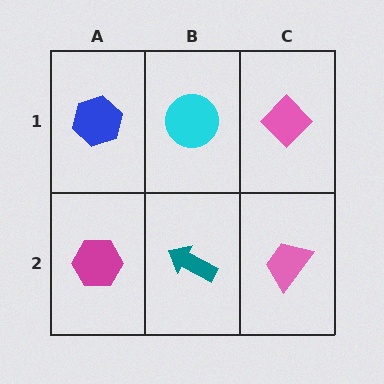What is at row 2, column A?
A magenta hexagon.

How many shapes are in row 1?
3 shapes.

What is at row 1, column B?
A cyan circle.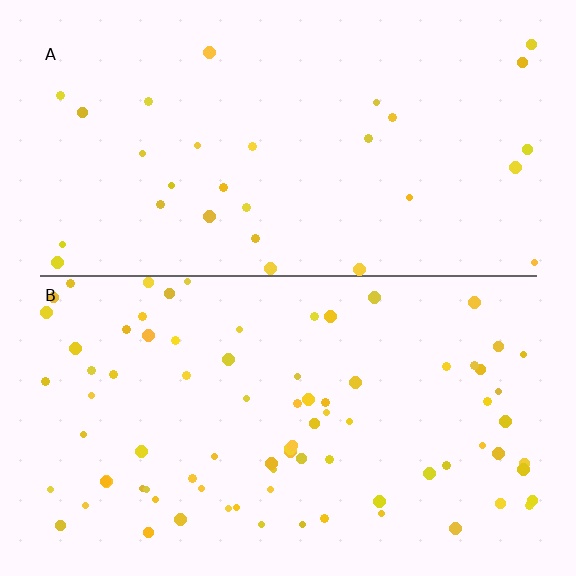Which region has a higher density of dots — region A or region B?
B (the bottom).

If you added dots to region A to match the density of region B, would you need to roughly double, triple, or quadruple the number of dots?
Approximately triple.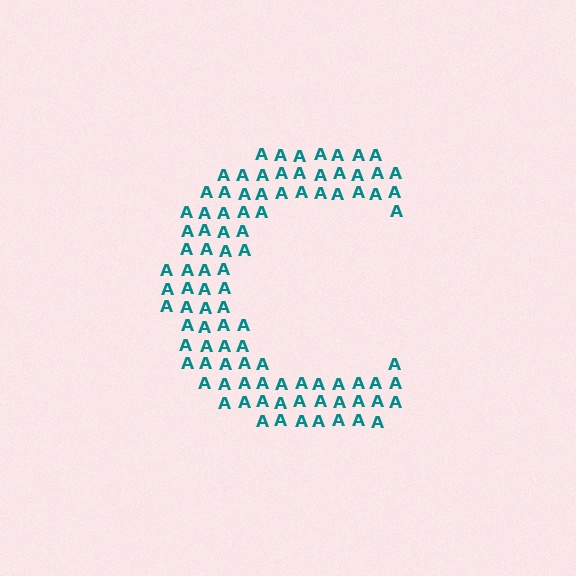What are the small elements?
The small elements are letter A's.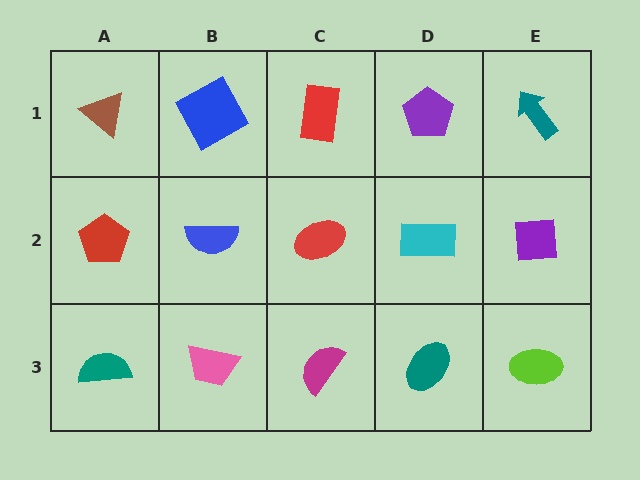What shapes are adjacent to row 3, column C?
A red ellipse (row 2, column C), a pink trapezoid (row 3, column B), a teal ellipse (row 3, column D).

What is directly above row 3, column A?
A red pentagon.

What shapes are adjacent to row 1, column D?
A cyan rectangle (row 2, column D), a red rectangle (row 1, column C), a teal arrow (row 1, column E).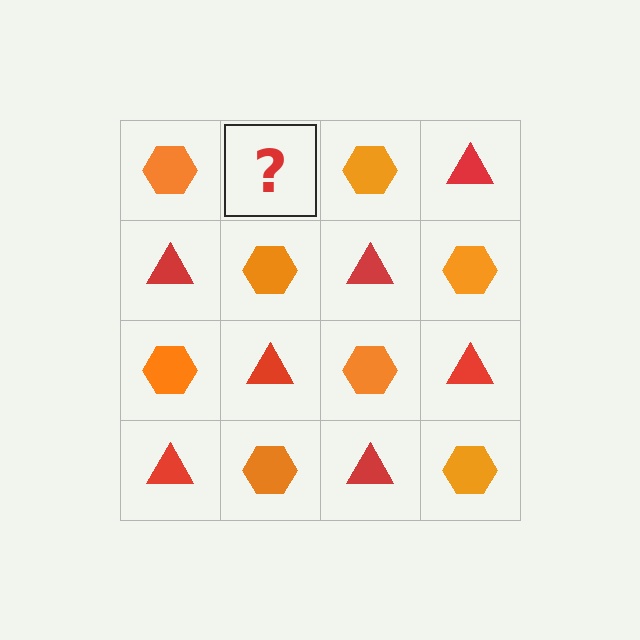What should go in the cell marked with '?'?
The missing cell should contain a red triangle.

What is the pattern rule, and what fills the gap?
The rule is that it alternates orange hexagon and red triangle in a checkerboard pattern. The gap should be filled with a red triangle.